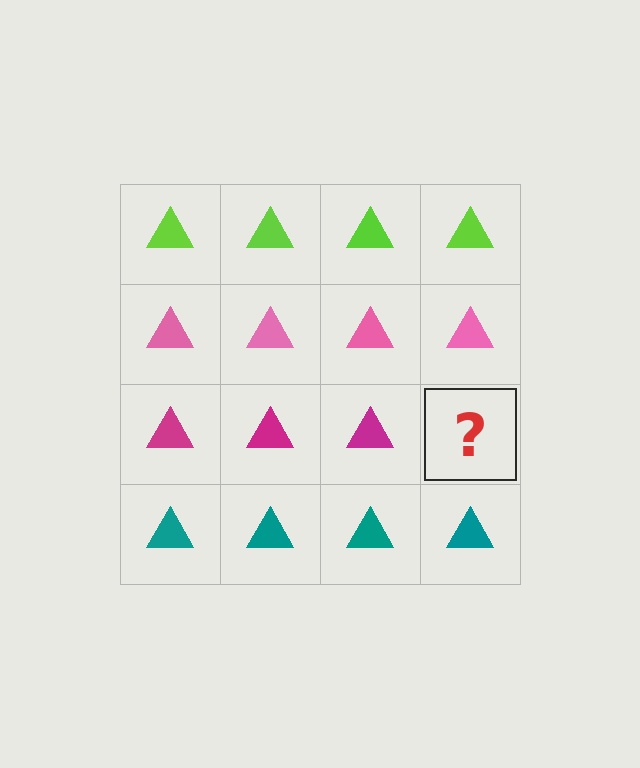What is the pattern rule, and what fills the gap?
The rule is that each row has a consistent color. The gap should be filled with a magenta triangle.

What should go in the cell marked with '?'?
The missing cell should contain a magenta triangle.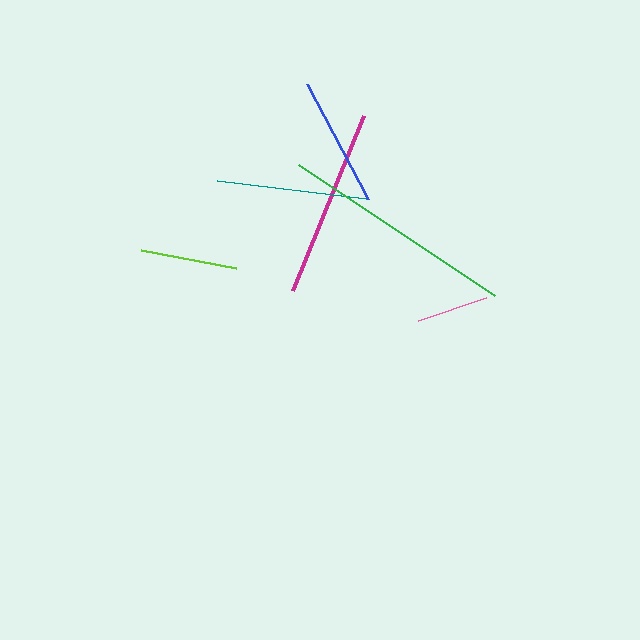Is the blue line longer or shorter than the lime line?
The blue line is longer than the lime line.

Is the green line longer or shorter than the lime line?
The green line is longer than the lime line.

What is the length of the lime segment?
The lime segment is approximately 97 pixels long.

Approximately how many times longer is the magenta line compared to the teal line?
The magenta line is approximately 1.3 times the length of the teal line.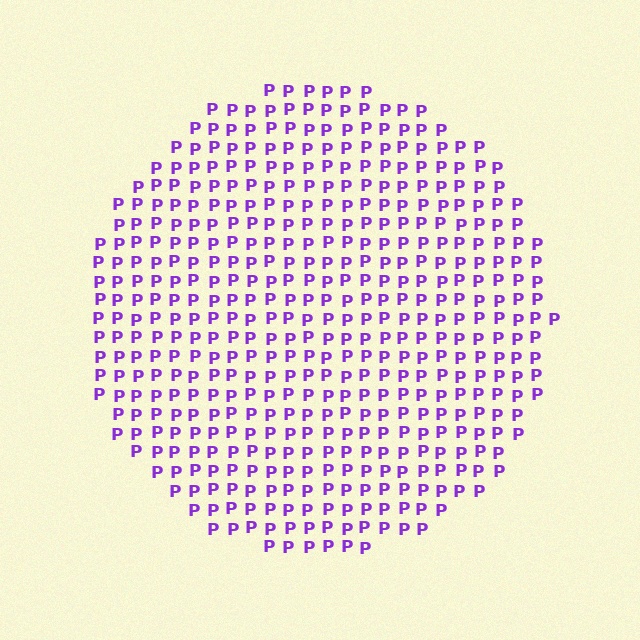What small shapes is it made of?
It is made of small letter P's.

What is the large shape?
The large shape is a circle.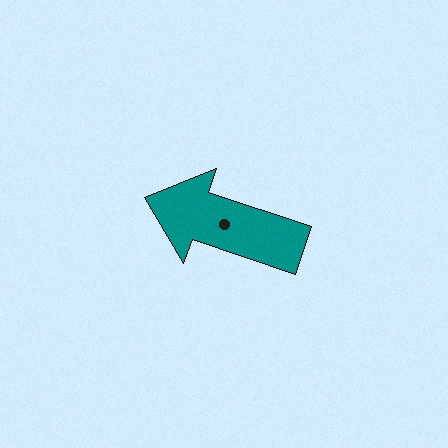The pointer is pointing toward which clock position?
Roughly 10 o'clock.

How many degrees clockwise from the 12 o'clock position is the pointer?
Approximately 289 degrees.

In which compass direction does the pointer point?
West.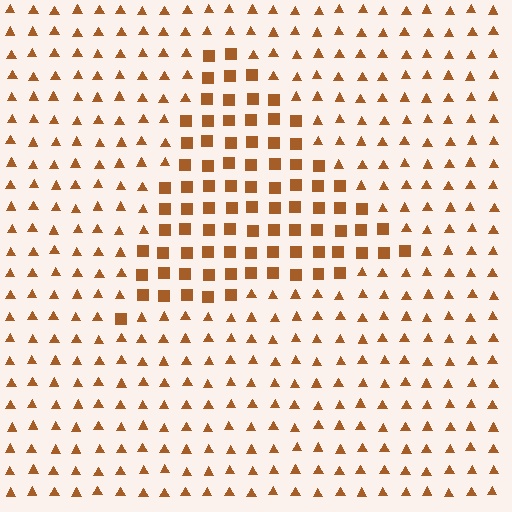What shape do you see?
I see a triangle.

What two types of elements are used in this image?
The image uses squares inside the triangle region and triangles outside it.